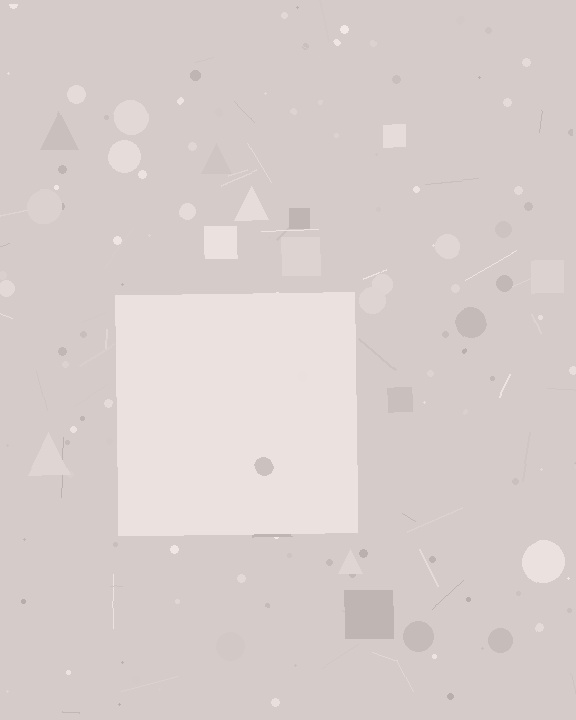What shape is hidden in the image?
A square is hidden in the image.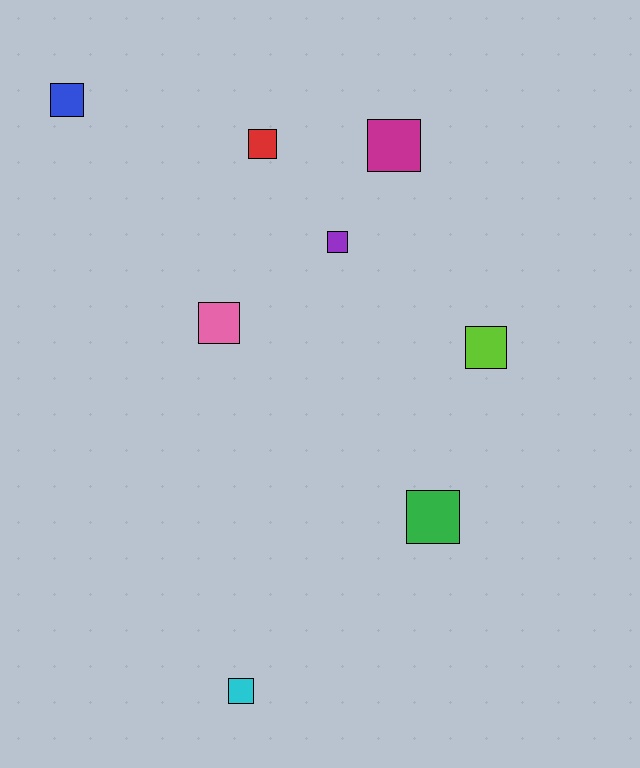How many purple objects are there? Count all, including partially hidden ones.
There is 1 purple object.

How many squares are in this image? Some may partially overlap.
There are 8 squares.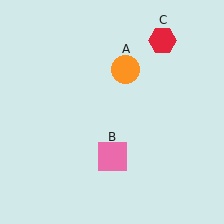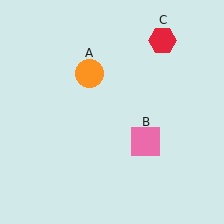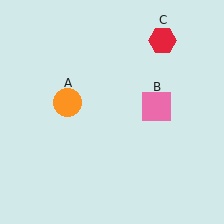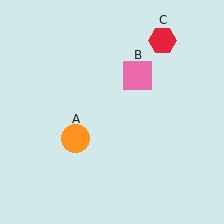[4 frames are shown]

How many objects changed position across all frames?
2 objects changed position: orange circle (object A), pink square (object B).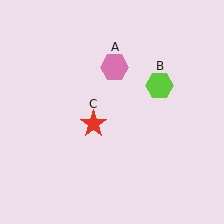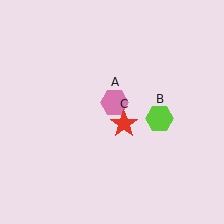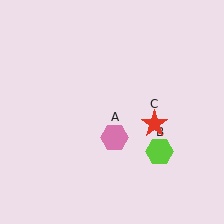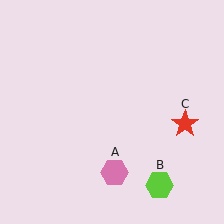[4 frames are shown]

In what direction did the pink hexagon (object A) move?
The pink hexagon (object A) moved down.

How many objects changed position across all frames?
3 objects changed position: pink hexagon (object A), lime hexagon (object B), red star (object C).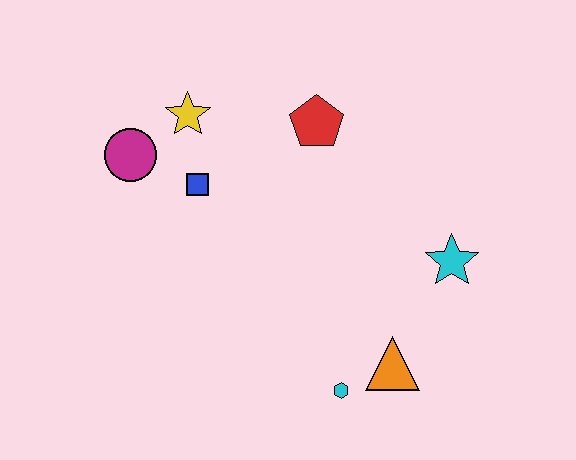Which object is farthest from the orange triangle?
The magenta circle is farthest from the orange triangle.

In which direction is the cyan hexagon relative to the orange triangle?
The cyan hexagon is to the left of the orange triangle.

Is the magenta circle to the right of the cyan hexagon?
No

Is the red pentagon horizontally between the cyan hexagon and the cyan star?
No